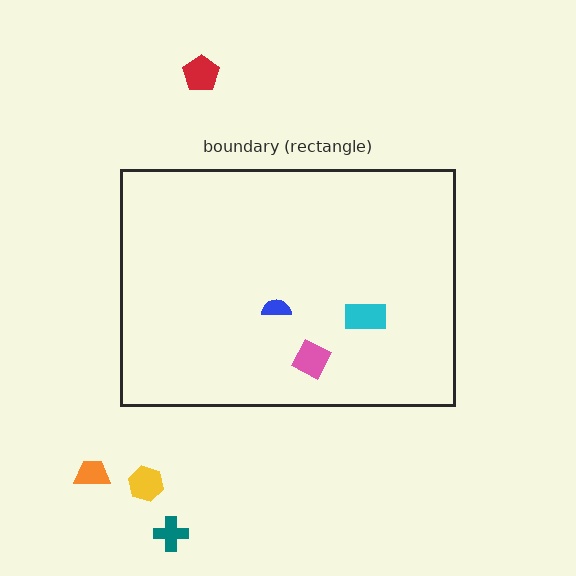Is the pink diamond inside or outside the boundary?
Inside.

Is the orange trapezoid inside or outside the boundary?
Outside.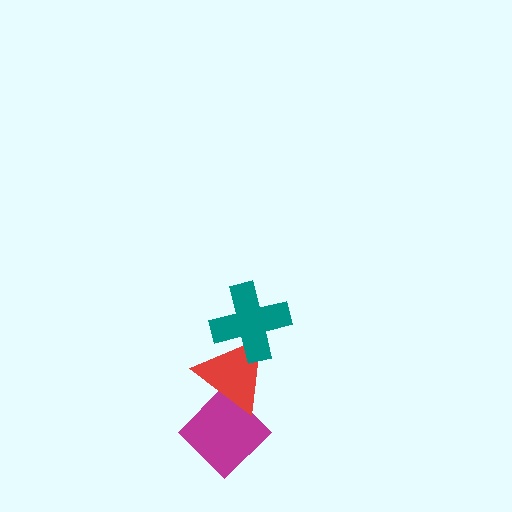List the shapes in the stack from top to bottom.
From top to bottom: the teal cross, the red triangle, the magenta diamond.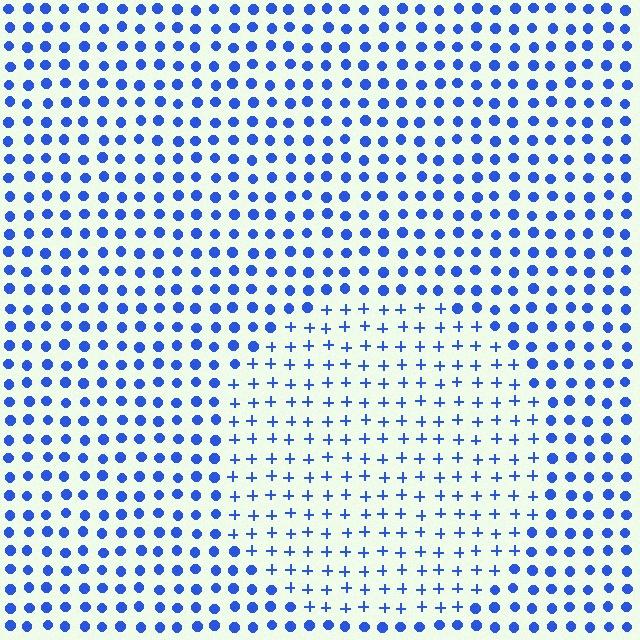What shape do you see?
I see a circle.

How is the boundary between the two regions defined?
The boundary is defined by a change in element shape: plus signs inside vs. circles outside. All elements share the same color and spacing.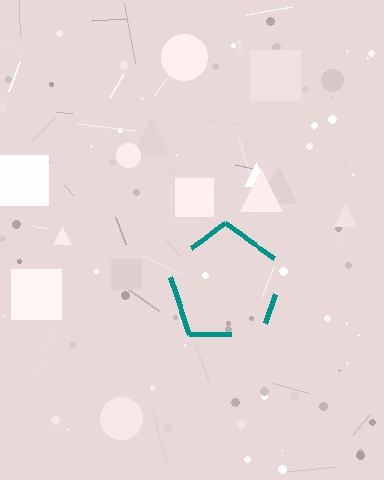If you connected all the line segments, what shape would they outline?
They would outline a pentagon.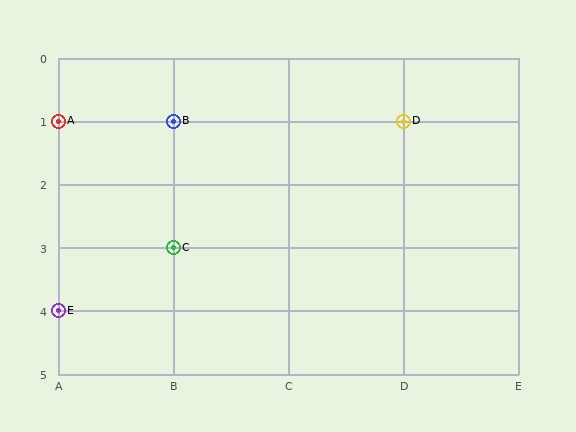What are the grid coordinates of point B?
Point B is at grid coordinates (B, 1).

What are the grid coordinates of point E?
Point E is at grid coordinates (A, 4).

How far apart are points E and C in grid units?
Points E and C are 1 column and 1 row apart (about 1.4 grid units diagonally).